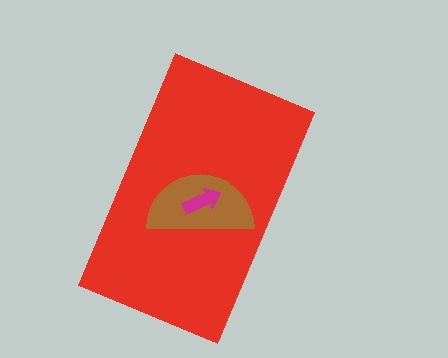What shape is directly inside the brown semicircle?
The magenta arrow.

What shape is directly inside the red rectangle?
The brown semicircle.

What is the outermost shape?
The red rectangle.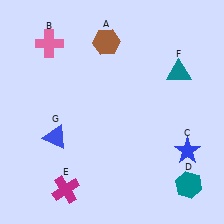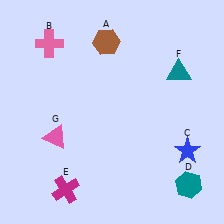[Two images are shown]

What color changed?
The triangle (G) changed from blue in Image 1 to pink in Image 2.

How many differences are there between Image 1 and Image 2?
There is 1 difference between the two images.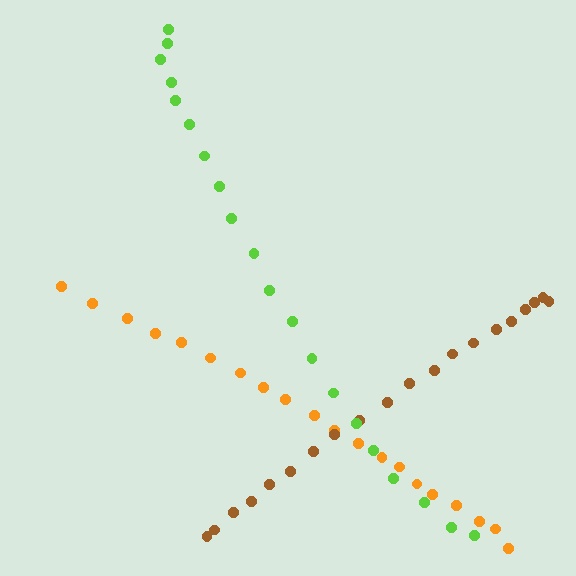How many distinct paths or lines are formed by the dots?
There are 3 distinct paths.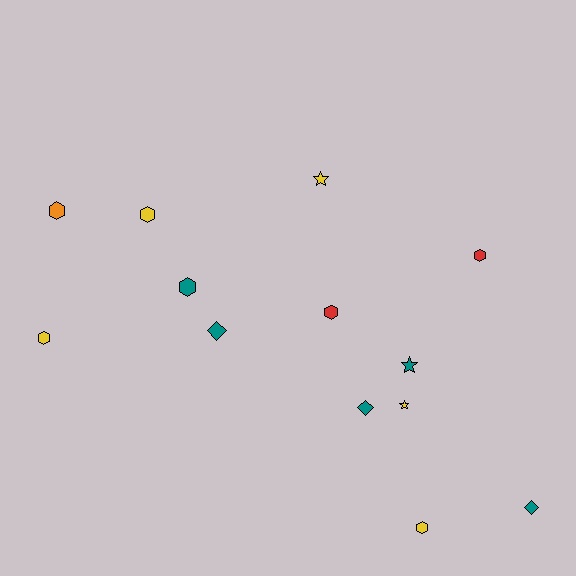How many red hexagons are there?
There are 2 red hexagons.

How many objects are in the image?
There are 13 objects.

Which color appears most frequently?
Teal, with 5 objects.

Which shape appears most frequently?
Hexagon, with 7 objects.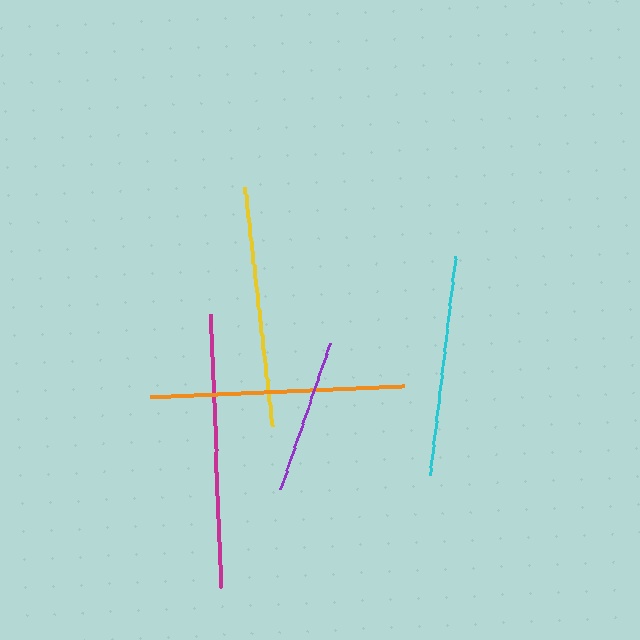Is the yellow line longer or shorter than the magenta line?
The magenta line is longer than the yellow line.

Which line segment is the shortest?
The purple line is the shortest at approximately 155 pixels.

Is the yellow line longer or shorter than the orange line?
The orange line is longer than the yellow line.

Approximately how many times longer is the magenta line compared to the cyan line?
The magenta line is approximately 1.2 times the length of the cyan line.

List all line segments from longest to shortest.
From longest to shortest: magenta, orange, yellow, cyan, purple.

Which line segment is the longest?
The magenta line is the longest at approximately 274 pixels.